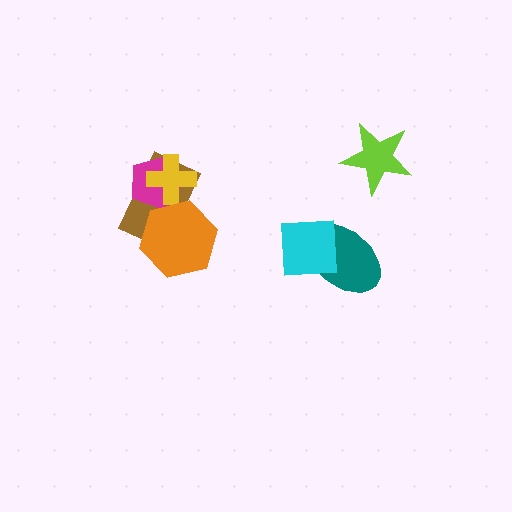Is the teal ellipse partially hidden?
Yes, it is partially covered by another shape.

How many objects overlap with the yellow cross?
2 objects overlap with the yellow cross.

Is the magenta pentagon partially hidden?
Yes, it is partially covered by another shape.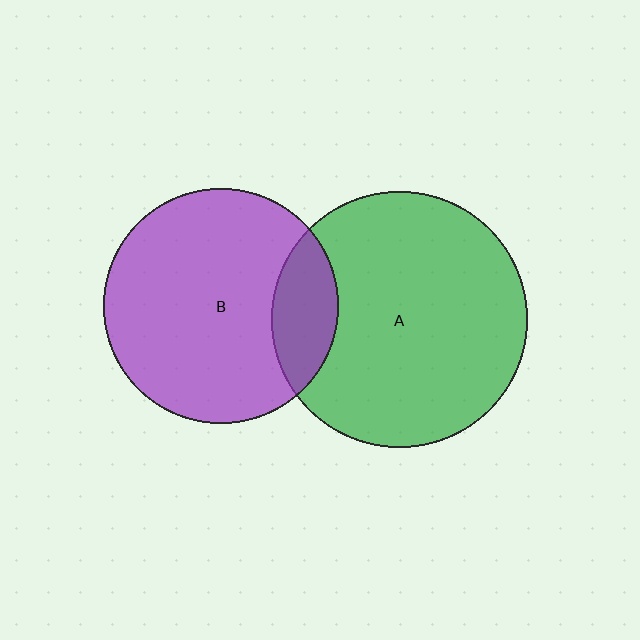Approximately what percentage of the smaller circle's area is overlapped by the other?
Approximately 20%.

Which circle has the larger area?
Circle A (green).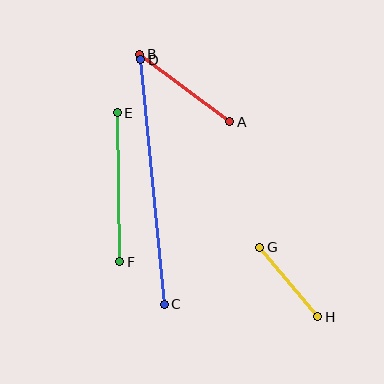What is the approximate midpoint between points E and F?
The midpoint is at approximately (119, 187) pixels.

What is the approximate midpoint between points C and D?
The midpoint is at approximately (153, 182) pixels.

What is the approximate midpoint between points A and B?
The midpoint is at approximately (185, 88) pixels.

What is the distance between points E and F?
The distance is approximately 149 pixels.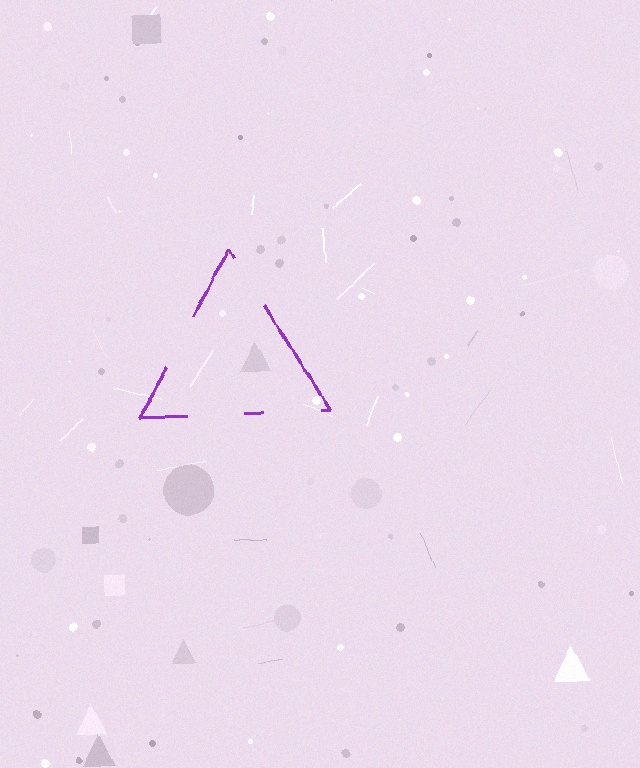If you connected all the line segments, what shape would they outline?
They would outline a triangle.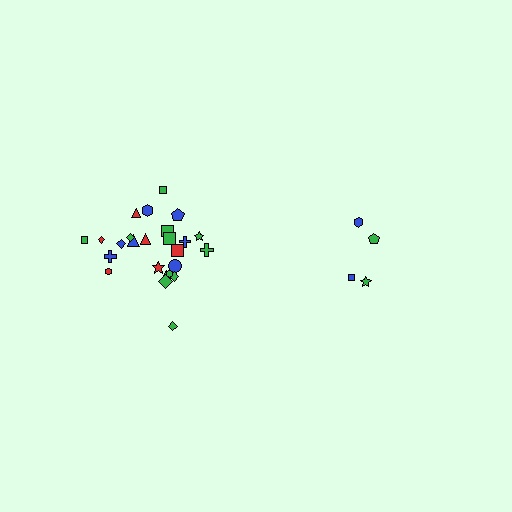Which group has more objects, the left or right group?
The left group.